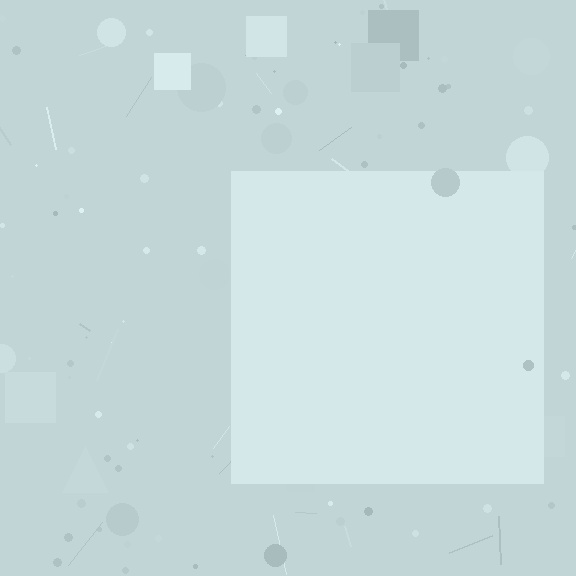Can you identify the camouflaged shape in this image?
The camouflaged shape is a square.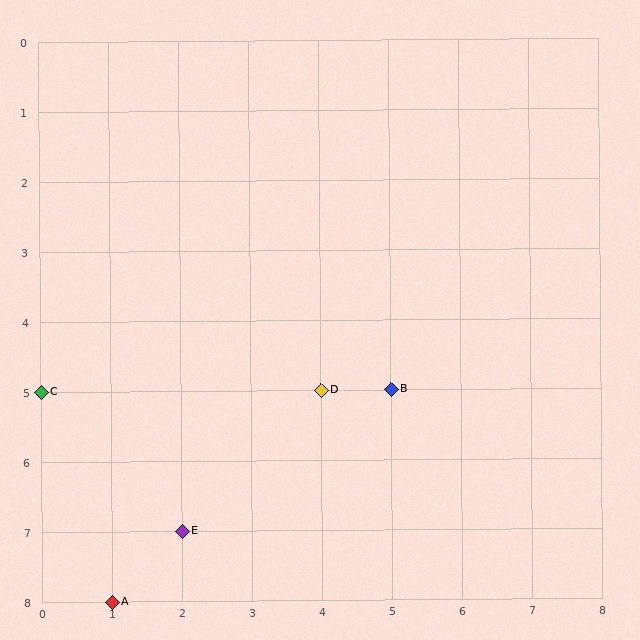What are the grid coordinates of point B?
Point B is at grid coordinates (5, 5).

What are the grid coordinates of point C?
Point C is at grid coordinates (0, 5).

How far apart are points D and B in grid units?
Points D and B are 1 column apart.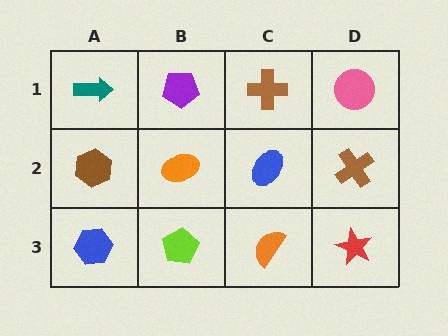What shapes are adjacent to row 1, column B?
An orange ellipse (row 2, column B), a teal arrow (row 1, column A), a brown cross (row 1, column C).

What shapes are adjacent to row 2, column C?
A brown cross (row 1, column C), an orange semicircle (row 3, column C), an orange ellipse (row 2, column B), a brown cross (row 2, column D).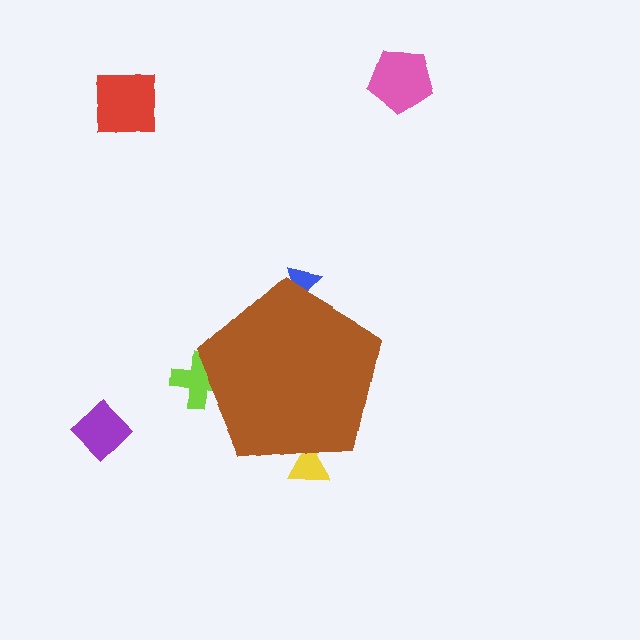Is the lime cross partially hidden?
Yes, the lime cross is partially hidden behind the brown pentagon.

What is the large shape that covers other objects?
A brown pentagon.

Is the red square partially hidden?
No, the red square is fully visible.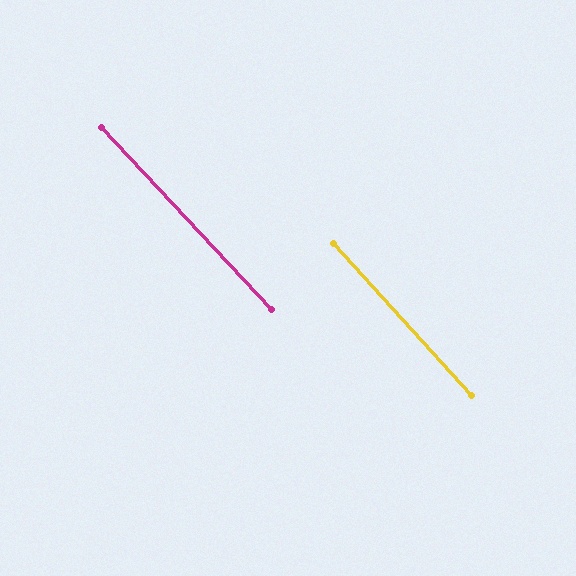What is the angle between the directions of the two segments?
Approximately 1 degree.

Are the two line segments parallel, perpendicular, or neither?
Parallel — their directions differ by only 0.7°.